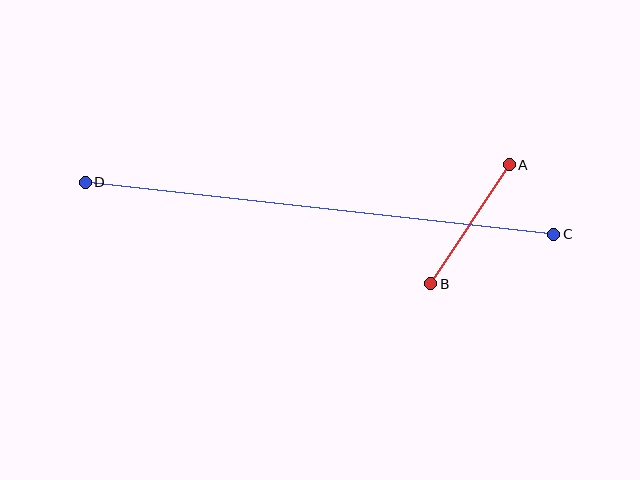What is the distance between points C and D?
The distance is approximately 471 pixels.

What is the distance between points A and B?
The distance is approximately 143 pixels.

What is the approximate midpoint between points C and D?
The midpoint is at approximately (319, 208) pixels.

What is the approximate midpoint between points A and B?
The midpoint is at approximately (470, 224) pixels.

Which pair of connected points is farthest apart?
Points C and D are farthest apart.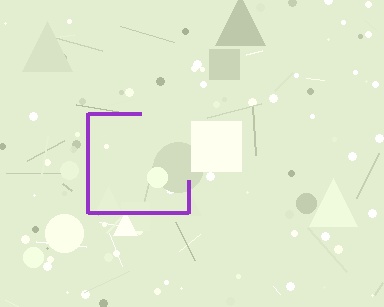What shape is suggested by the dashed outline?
The dashed outline suggests a square.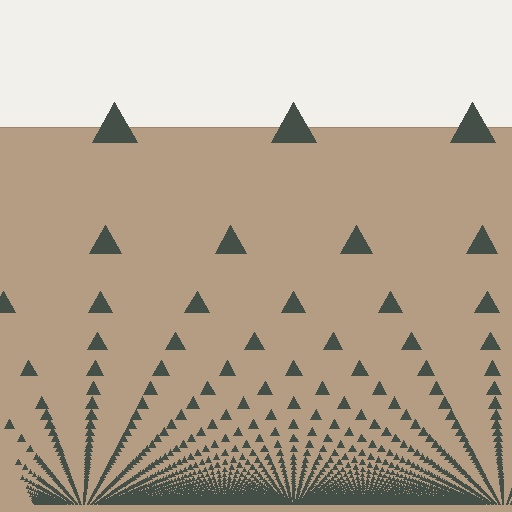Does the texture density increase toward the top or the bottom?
Density increases toward the bottom.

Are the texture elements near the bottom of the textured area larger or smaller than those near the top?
Smaller. The gradient is inverted — elements near the bottom are smaller and denser.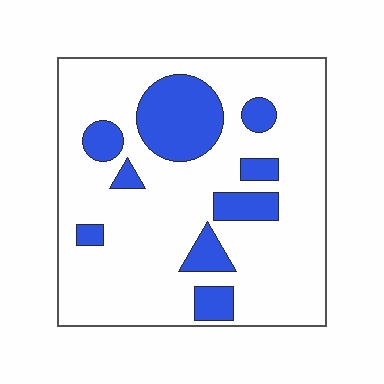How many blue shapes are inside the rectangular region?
9.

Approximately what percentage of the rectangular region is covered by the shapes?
Approximately 20%.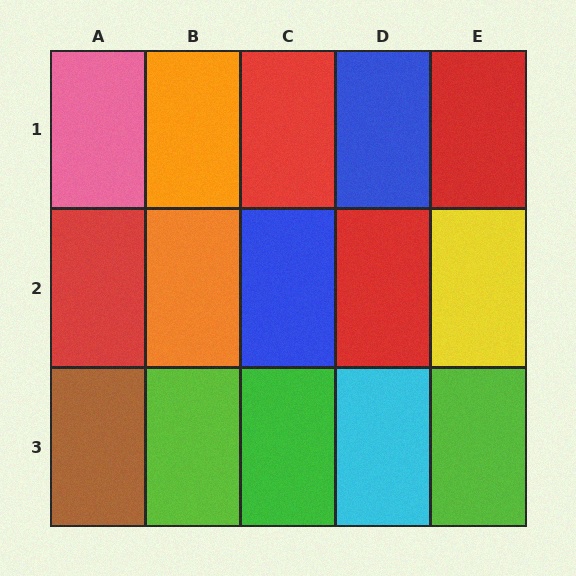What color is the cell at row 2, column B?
Orange.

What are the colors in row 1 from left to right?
Pink, orange, red, blue, red.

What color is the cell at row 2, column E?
Yellow.